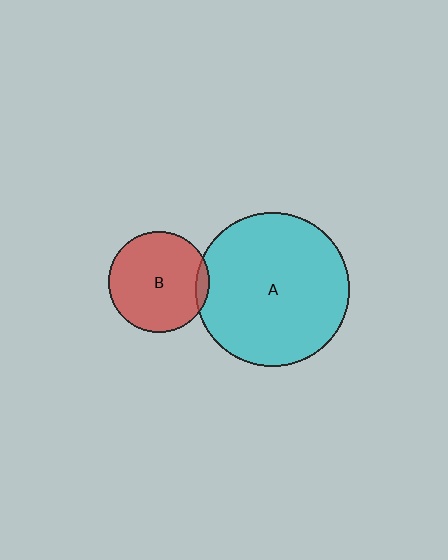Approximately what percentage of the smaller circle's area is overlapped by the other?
Approximately 5%.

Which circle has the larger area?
Circle A (cyan).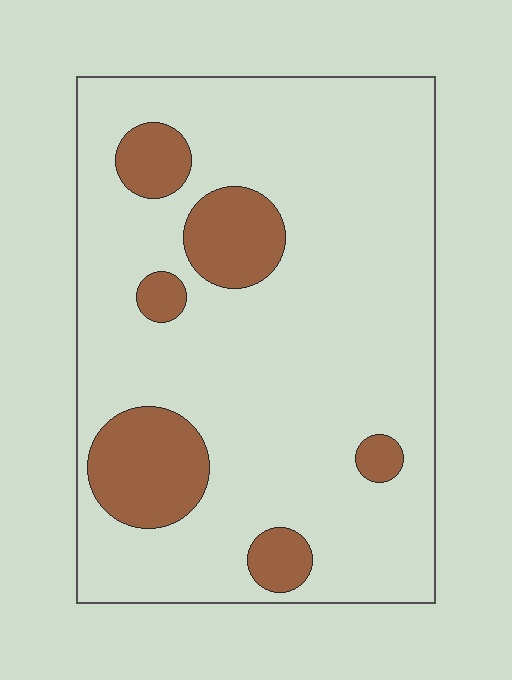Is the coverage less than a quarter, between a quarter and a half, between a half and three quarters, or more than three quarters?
Less than a quarter.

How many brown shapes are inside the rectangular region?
6.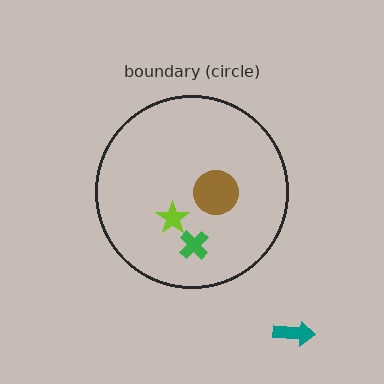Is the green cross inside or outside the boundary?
Inside.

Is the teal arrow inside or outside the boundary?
Outside.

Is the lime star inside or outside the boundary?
Inside.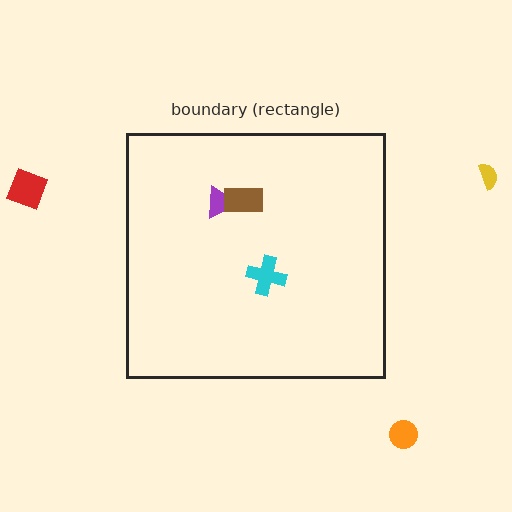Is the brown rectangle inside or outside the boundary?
Inside.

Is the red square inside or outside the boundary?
Outside.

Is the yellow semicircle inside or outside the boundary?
Outside.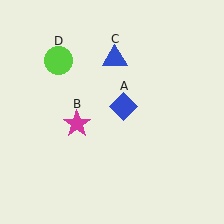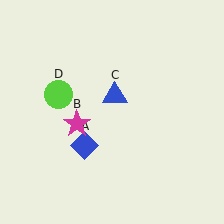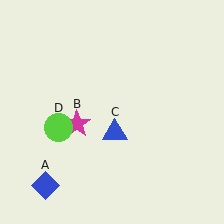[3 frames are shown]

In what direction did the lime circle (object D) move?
The lime circle (object D) moved down.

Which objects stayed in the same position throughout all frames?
Magenta star (object B) remained stationary.